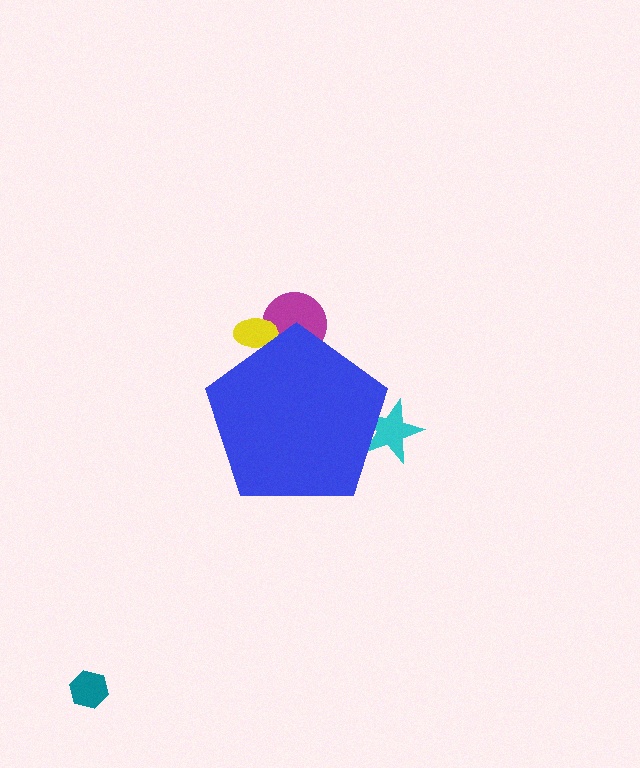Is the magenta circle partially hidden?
Yes, the magenta circle is partially hidden behind the blue pentagon.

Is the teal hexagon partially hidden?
No, the teal hexagon is fully visible.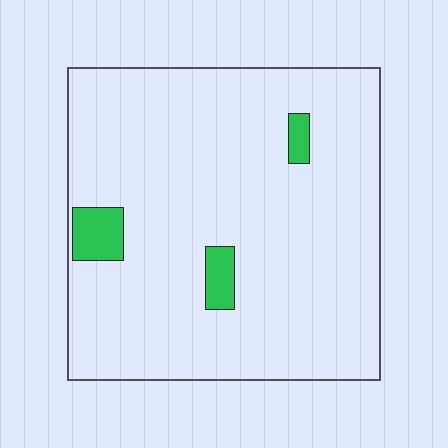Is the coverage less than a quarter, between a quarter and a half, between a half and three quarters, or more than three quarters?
Less than a quarter.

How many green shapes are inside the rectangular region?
3.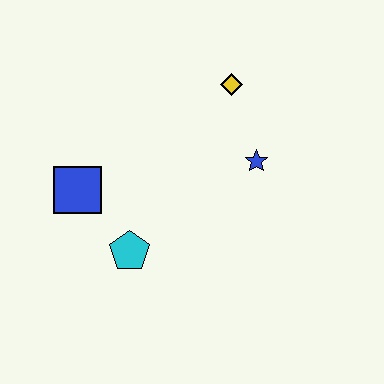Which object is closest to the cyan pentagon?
The blue square is closest to the cyan pentagon.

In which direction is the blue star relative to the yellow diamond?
The blue star is below the yellow diamond.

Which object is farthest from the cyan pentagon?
The yellow diamond is farthest from the cyan pentagon.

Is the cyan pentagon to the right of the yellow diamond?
No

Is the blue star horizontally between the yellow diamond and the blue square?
No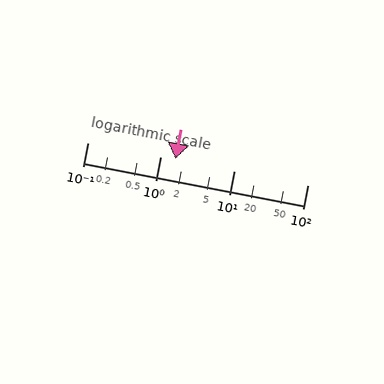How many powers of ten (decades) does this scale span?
The scale spans 3 decades, from 0.1 to 100.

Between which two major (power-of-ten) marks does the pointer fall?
The pointer is between 1 and 10.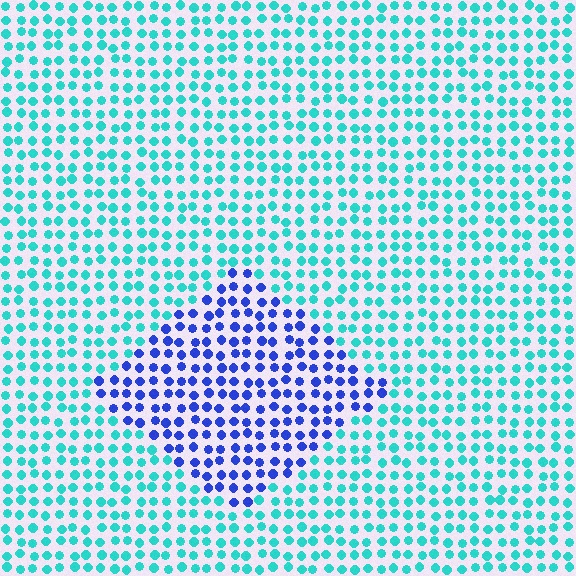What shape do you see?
I see a diamond.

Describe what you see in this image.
The image is filled with small cyan elements in a uniform arrangement. A diamond-shaped region is visible where the elements are tinted to a slightly different hue, forming a subtle color boundary.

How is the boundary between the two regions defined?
The boundary is defined purely by a slight shift in hue (about 57 degrees). Spacing, size, and orientation are identical on both sides.